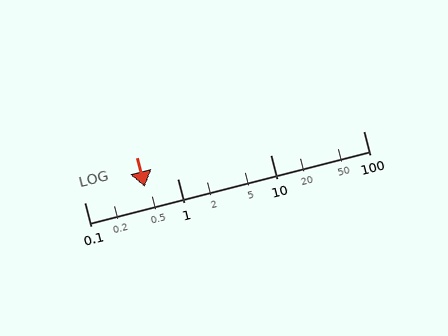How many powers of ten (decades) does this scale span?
The scale spans 3 decades, from 0.1 to 100.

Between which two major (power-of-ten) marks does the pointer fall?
The pointer is between 0.1 and 1.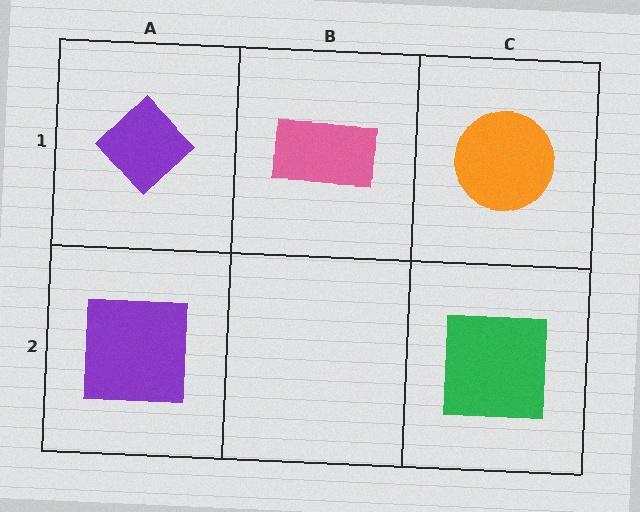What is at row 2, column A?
A purple square.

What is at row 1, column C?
An orange circle.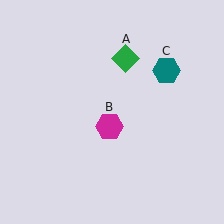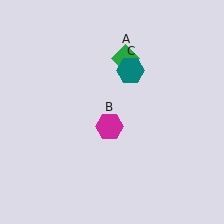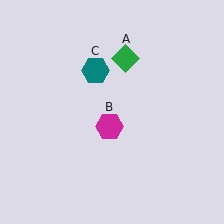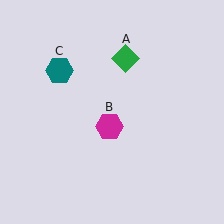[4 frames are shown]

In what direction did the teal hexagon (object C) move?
The teal hexagon (object C) moved left.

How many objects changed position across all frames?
1 object changed position: teal hexagon (object C).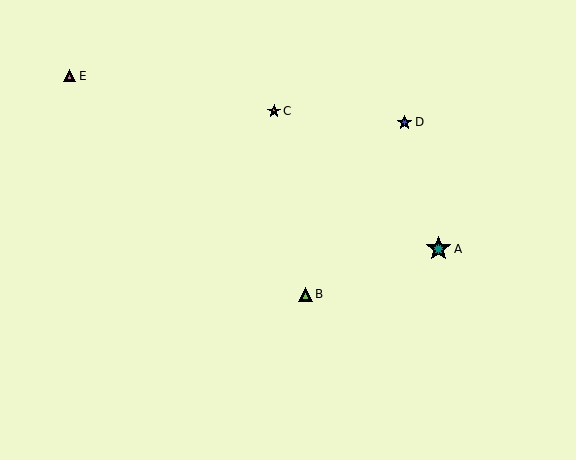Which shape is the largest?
The teal star (labeled A) is the largest.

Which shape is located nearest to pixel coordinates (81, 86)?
The pink triangle (labeled E) at (69, 76) is nearest to that location.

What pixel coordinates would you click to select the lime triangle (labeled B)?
Click at (305, 294) to select the lime triangle B.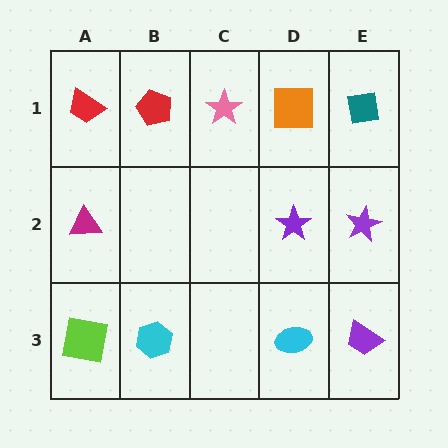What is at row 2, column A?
A magenta triangle.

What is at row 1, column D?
An orange square.